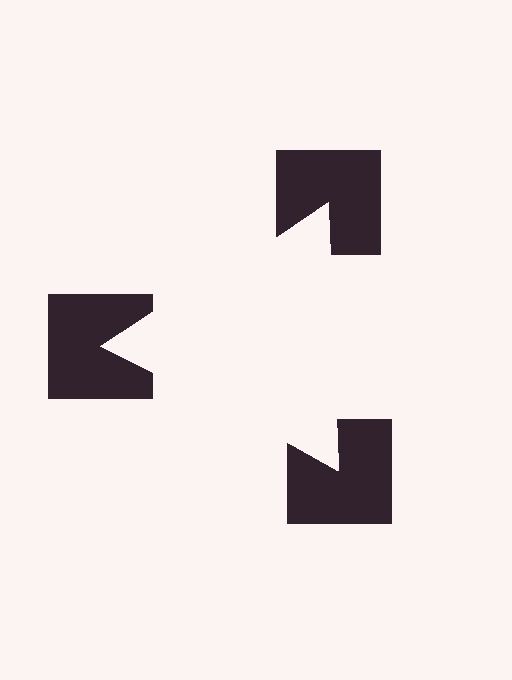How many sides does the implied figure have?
3 sides.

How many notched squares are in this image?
There are 3 — one at each vertex of the illusory triangle.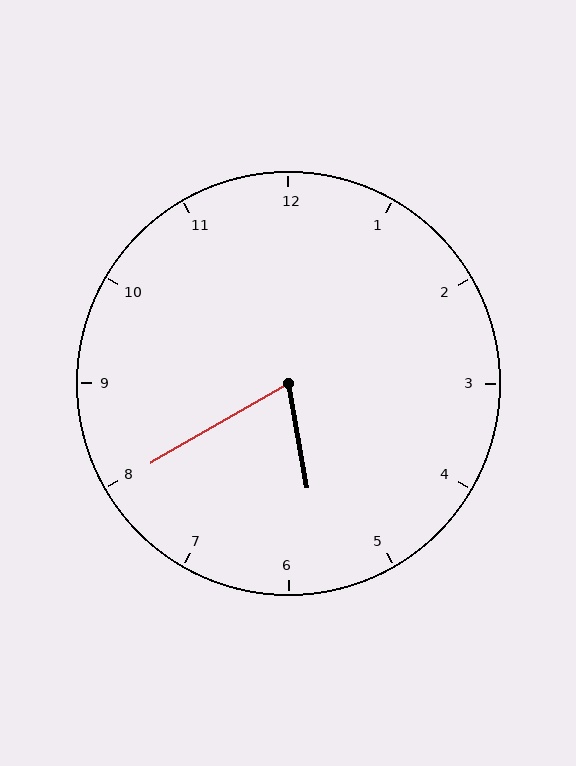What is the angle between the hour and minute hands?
Approximately 70 degrees.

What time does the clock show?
5:40.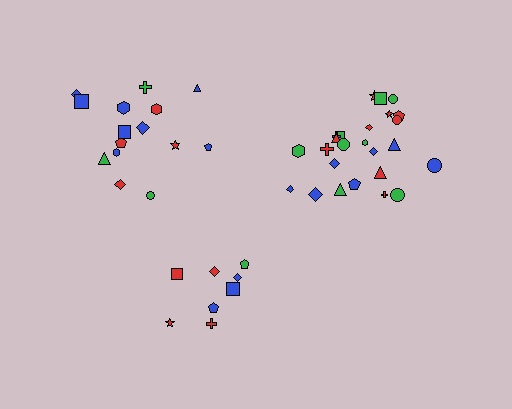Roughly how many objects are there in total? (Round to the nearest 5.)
Roughly 50 objects in total.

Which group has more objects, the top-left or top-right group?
The top-right group.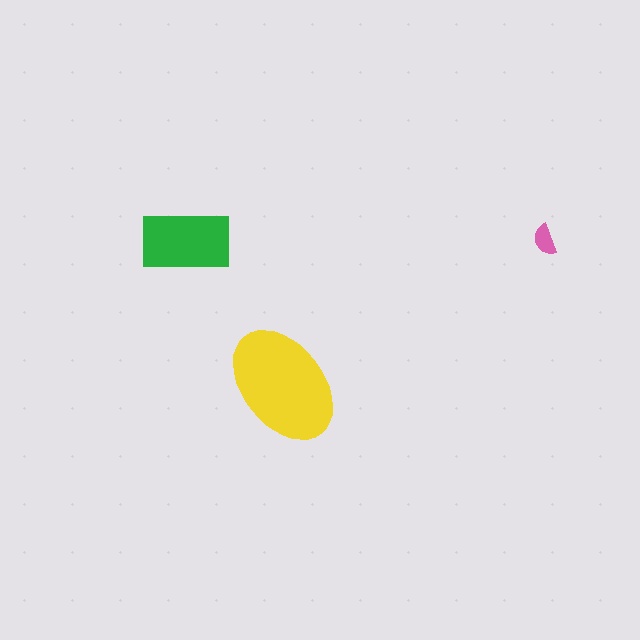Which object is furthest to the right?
The pink semicircle is rightmost.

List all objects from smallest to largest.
The pink semicircle, the green rectangle, the yellow ellipse.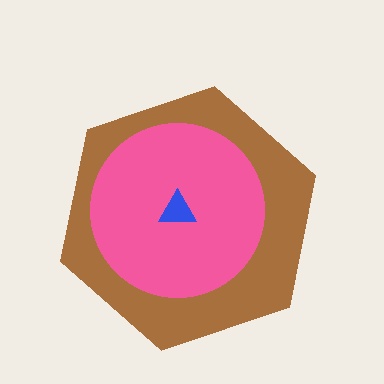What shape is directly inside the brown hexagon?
The pink circle.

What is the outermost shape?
The brown hexagon.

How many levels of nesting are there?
3.